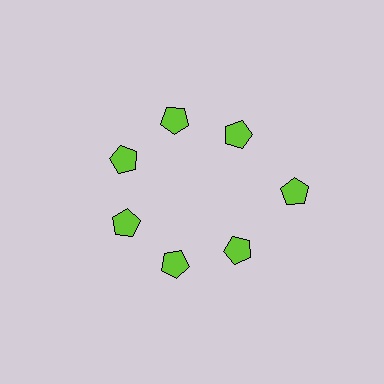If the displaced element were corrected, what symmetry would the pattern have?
It would have 7-fold rotational symmetry — the pattern would map onto itself every 51 degrees.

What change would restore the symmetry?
The symmetry would be restored by moving it inward, back onto the ring so that all 7 pentagons sit at equal angles and equal distance from the center.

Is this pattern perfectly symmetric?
No. The 7 lime pentagons are arranged in a ring, but one element near the 3 o'clock position is pushed outward from the center, breaking the 7-fold rotational symmetry.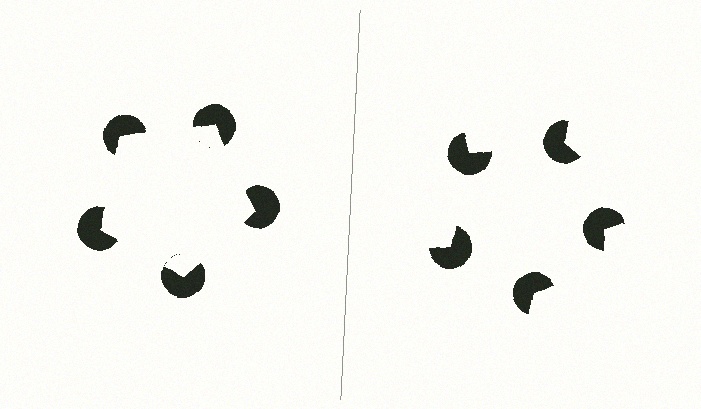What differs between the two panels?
The pac-man discs are positioned identically on both sides; only the wedge orientations differ. On the left they align to a pentagon; on the right they are misaligned.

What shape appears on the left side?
An illusory pentagon.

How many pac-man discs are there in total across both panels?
10 — 5 on each side.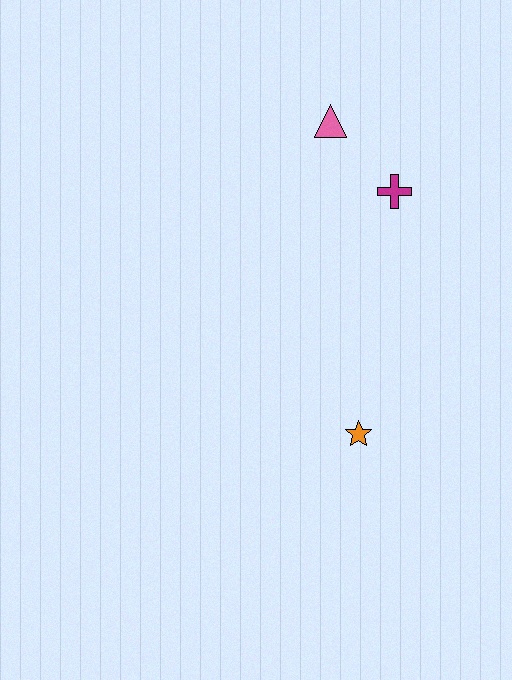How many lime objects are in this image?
There are no lime objects.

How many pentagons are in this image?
There are no pentagons.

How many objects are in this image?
There are 3 objects.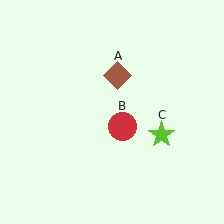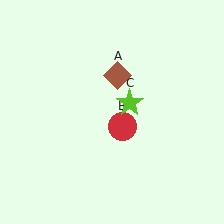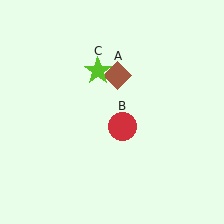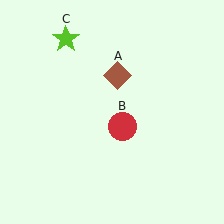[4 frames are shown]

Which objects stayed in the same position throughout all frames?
Brown diamond (object A) and red circle (object B) remained stationary.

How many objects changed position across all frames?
1 object changed position: lime star (object C).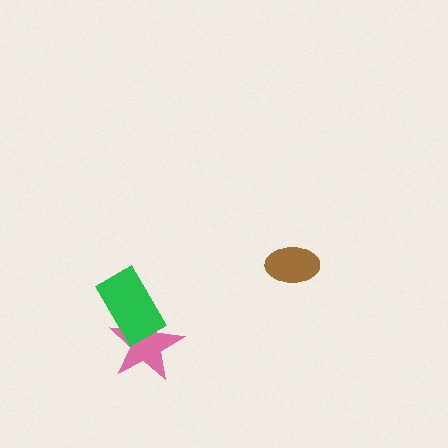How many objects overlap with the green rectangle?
1 object overlaps with the green rectangle.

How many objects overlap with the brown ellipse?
0 objects overlap with the brown ellipse.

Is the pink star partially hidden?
Yes, it is partially covered by another shape.